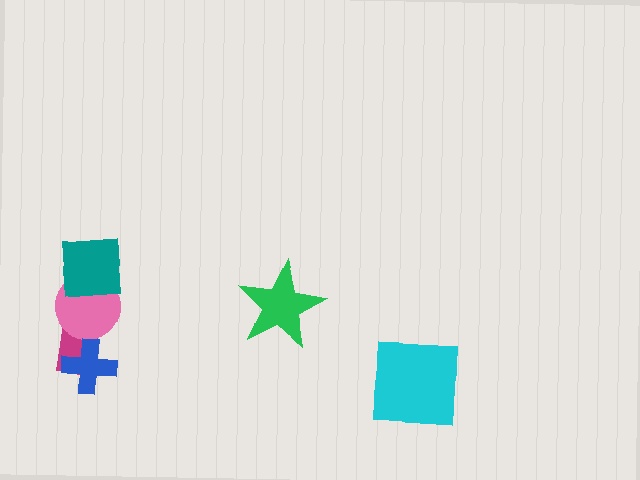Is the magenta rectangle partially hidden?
Yes, it is partially covered by another shape.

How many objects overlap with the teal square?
1 object overlaps with the teal square.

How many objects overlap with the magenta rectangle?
2 objects overlap with the magenta rectangle.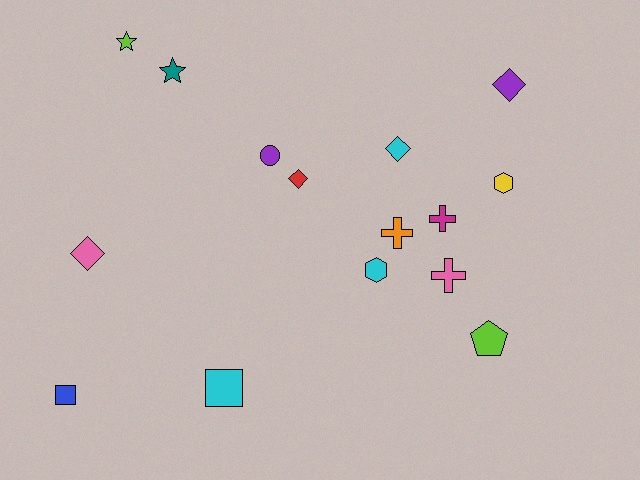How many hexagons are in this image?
There are 2 hexagons.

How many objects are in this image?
There are 15 objects.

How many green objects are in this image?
There are no green objects.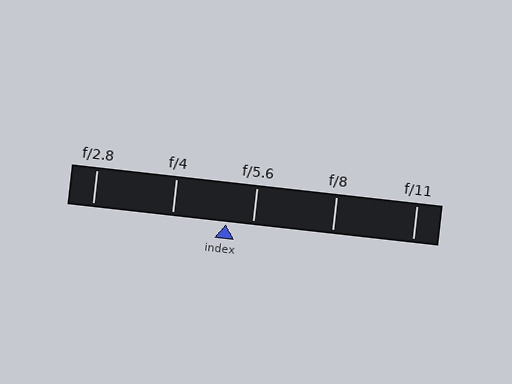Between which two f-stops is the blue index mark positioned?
The index mark is between f/4 and f/5.6.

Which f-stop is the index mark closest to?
The index mark is closest to f/5.6.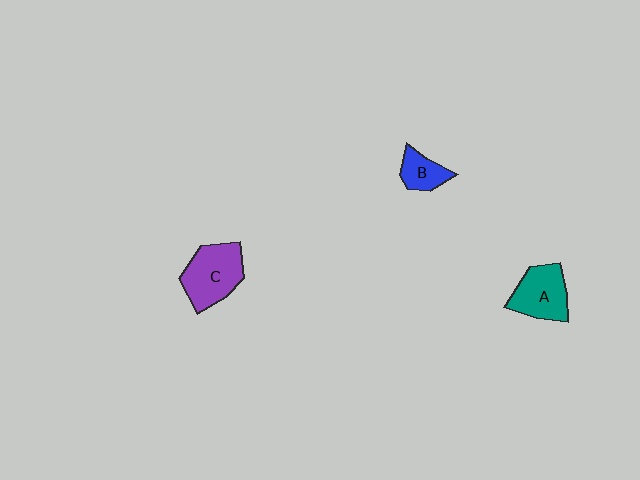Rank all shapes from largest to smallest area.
From largest to smallest: C (purple), A (teal), B (blue).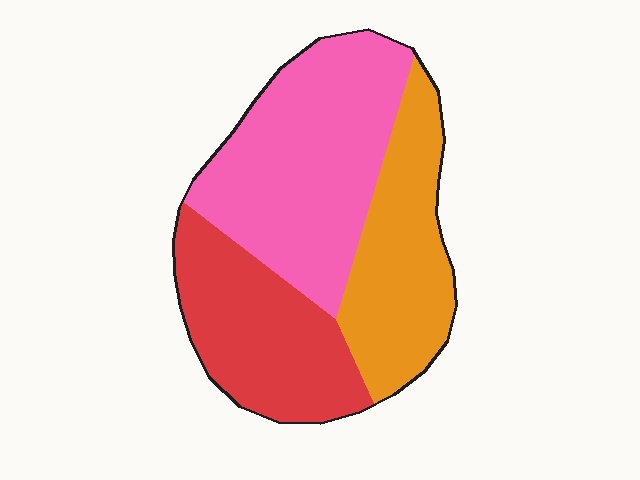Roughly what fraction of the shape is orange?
Orange covers about 30% of the shape.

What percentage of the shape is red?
Red covers roughly 30% of the shape.